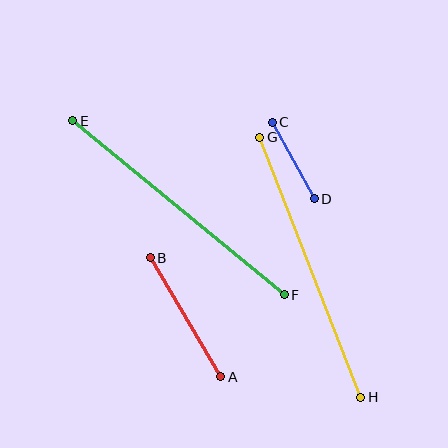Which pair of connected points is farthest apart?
Points G and H are farthest apart.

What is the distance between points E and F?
The distance is approximately 274 pixels.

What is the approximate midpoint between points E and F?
The midpoint is at approximately (179, 208) pixels.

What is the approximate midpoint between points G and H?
The midpoint is at approximately (310, 267) pixels.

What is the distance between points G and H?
The distance is approximately 279 pixels.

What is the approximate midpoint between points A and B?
The midpoint is at approximately (186, 317) pixels.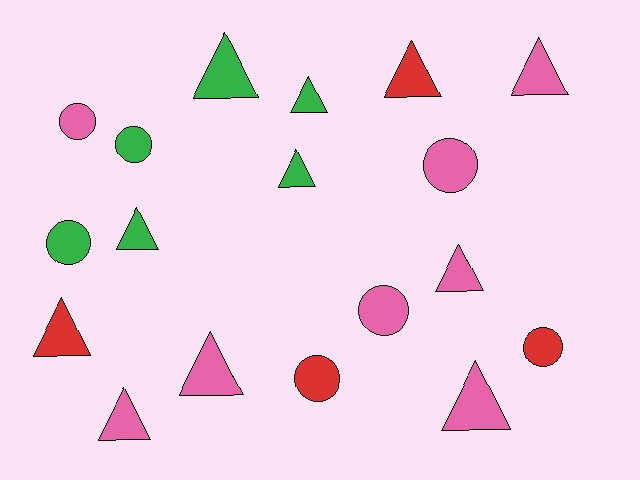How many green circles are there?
There are 2 green circles.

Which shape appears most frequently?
Triangle, with 11 objects.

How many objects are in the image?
There are 18 objects.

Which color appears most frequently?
Pink, with 8 objects.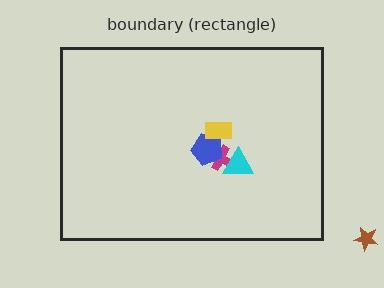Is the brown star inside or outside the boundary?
Outside.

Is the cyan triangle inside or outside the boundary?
Inside.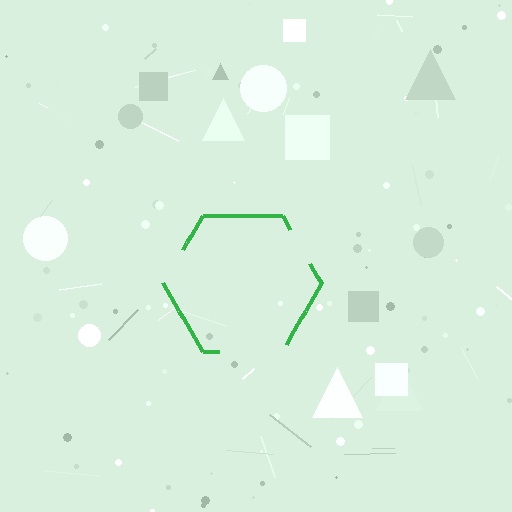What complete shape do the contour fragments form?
The contour fragments form a hexagon.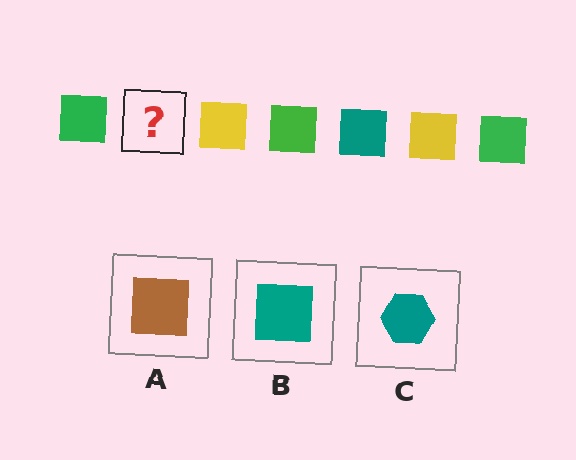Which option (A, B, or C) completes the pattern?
B.